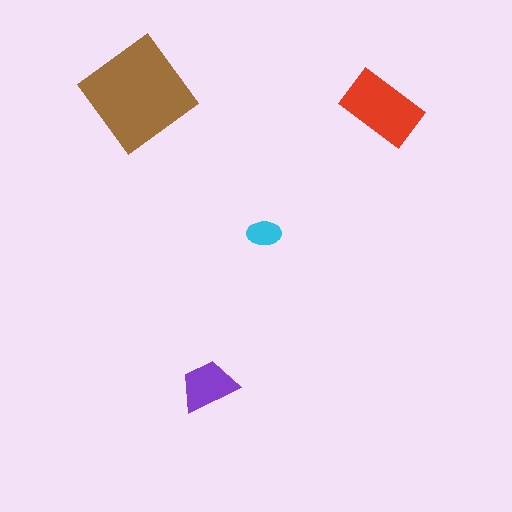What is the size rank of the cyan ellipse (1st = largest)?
4th.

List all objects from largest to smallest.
The brown diamond, the red rectangle, the purple trapezoid, the cyan ellipse.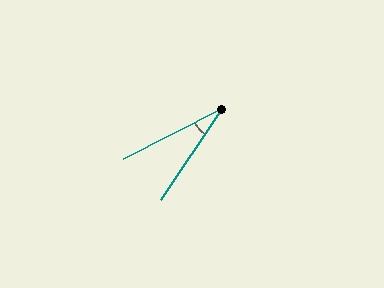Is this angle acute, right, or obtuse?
It is acute.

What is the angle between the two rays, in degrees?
Approximately 30 degrees.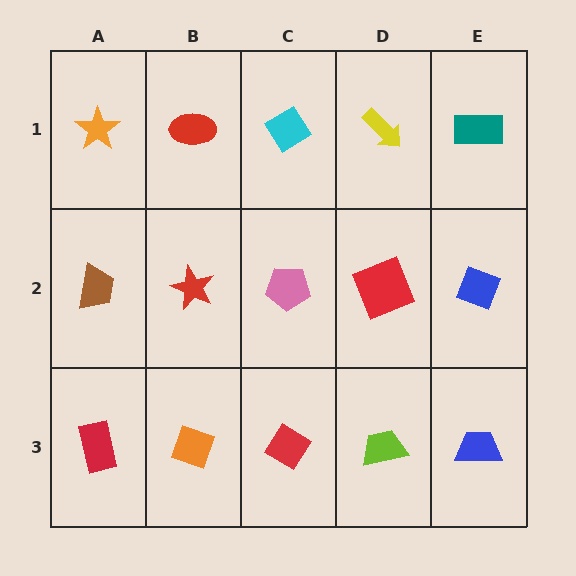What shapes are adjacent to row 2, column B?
A red ellipse (row 1, column B), an orange diamond (row 3, column B), a brown trapezoid (row 2, column A), a pink pentagon (row 2, column C).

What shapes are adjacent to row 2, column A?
An orange star (row 1, column A), a red rectangle (row 3, column A), a red star (row 2, column B).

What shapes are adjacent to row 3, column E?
A blue diamond (row 2, column E), a lime trapezoid (row 3, column D).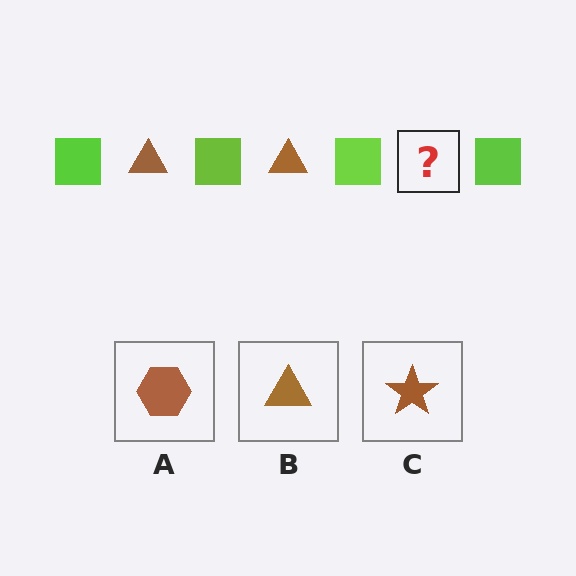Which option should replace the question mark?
Option B.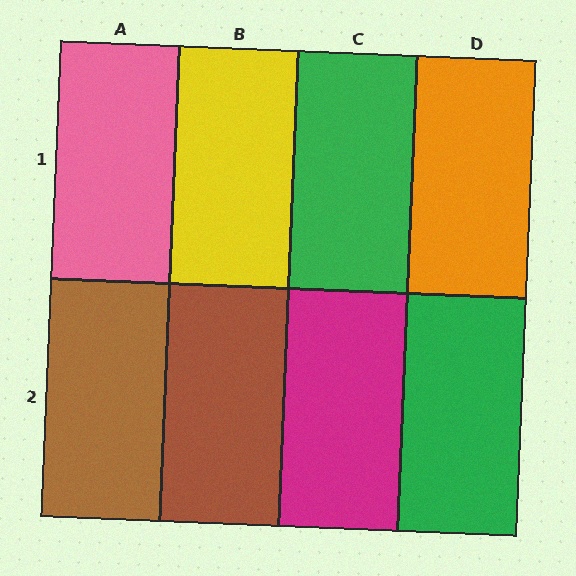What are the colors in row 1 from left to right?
Pink, yellow, green, orange.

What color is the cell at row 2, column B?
Brown.